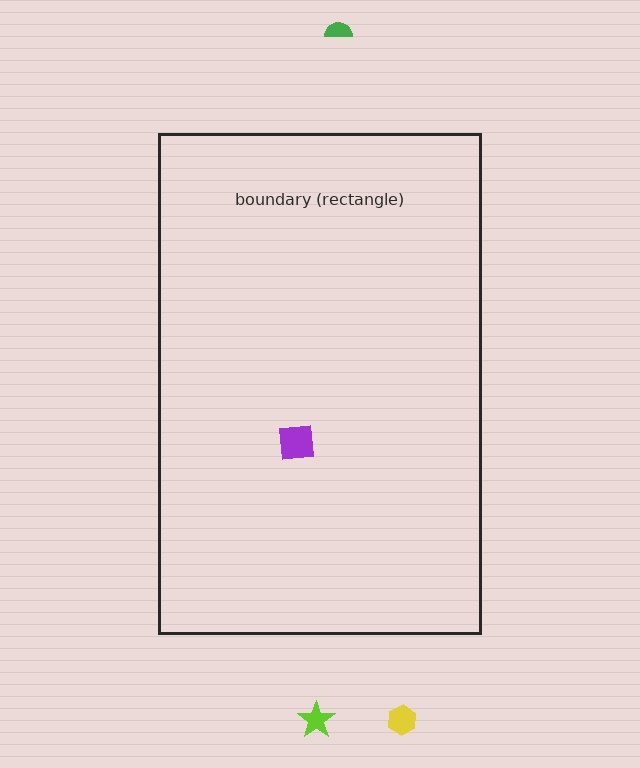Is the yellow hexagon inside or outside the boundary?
Outside.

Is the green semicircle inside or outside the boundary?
Outside.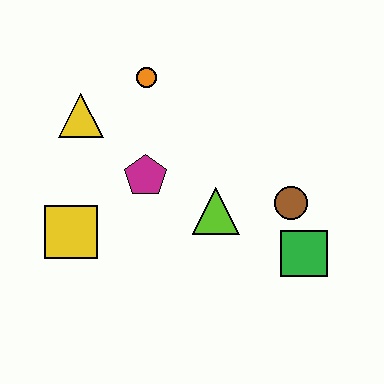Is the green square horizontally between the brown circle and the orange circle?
No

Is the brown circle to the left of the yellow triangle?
No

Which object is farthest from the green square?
The yellow triangle is farthest from the green square.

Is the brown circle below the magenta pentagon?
Yes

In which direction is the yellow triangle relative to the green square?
The yellow triangle is to the left of the green square.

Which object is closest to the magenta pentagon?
The lime triangle is closest to the magenta pentagon.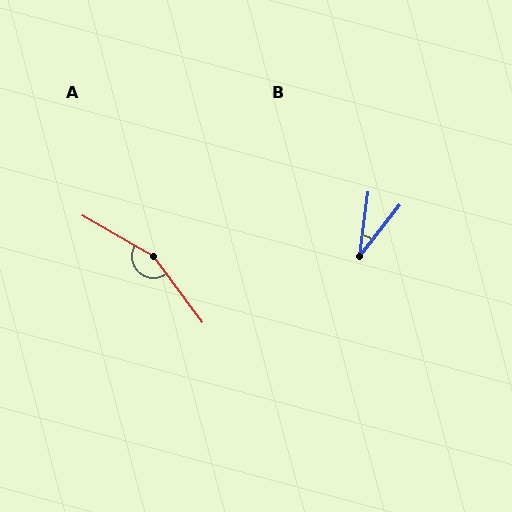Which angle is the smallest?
B, at approximately 31 degrees.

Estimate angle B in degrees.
Approximately 31 degrees.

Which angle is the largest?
A, at approximately 156 degrees.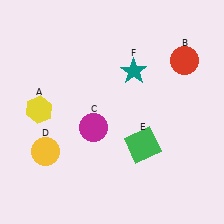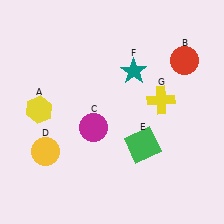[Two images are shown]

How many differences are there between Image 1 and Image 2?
There is 1 difference between the two images.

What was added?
A yellow cross (G) was added in Image 2.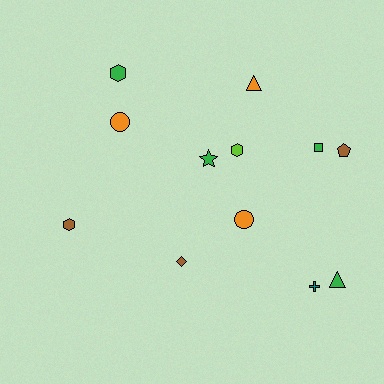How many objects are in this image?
There are 12 objects.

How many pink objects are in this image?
There are no pink objects.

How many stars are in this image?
There is 1 star.